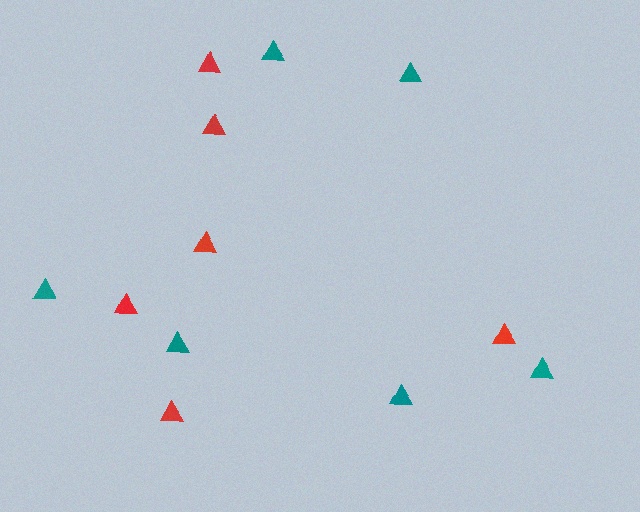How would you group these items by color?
There are 2 groups: one group of red triangles (6) and one group of teal triangles (6).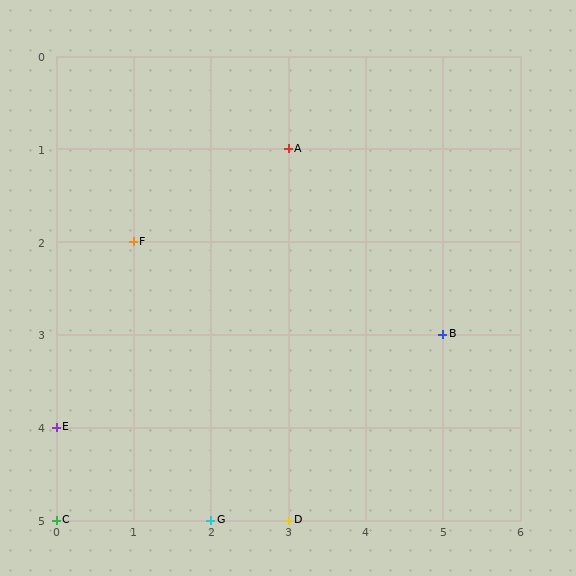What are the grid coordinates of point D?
Point D is at grid coordinates (3, 5).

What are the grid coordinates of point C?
Point C is at grid coordinates (0, 5).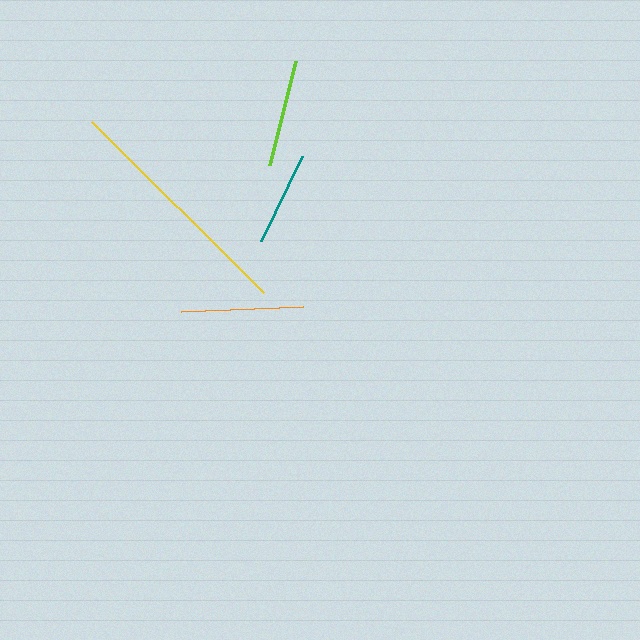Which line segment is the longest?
The yellow line is the longest at approximately 242 pixels.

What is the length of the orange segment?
The orange segment is approximately 122 pixels long.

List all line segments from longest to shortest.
From longest to shortest: yellow, orange, lime, teal.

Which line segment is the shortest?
The teal line is the shortest at approximately 94 pixels.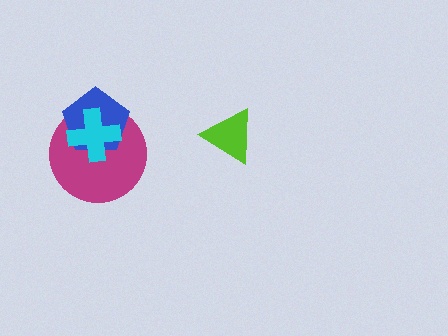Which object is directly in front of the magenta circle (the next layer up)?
The blue pentagon is directly in front of the magenta circle.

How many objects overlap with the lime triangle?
0 objects overlap with the lime triangle.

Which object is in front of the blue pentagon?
The cyan cross is in front of the blue pentagon.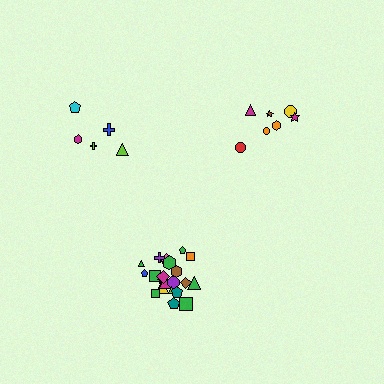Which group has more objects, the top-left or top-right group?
The top-right group.